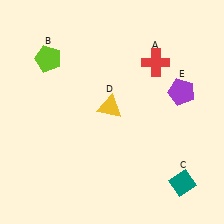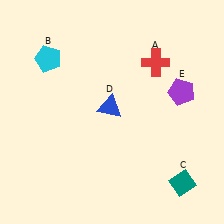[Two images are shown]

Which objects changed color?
B changed from lime to cyan. D changed from yellow to blue.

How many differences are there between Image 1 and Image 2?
There are 2 differences between the two images.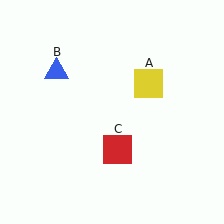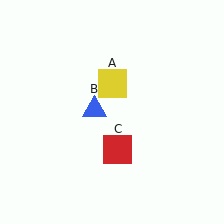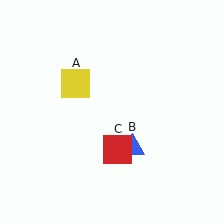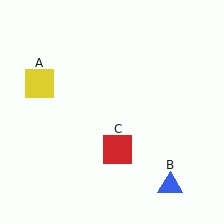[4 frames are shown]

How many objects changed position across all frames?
2 objects changed position: yellow square (object A), blue triangle (object B).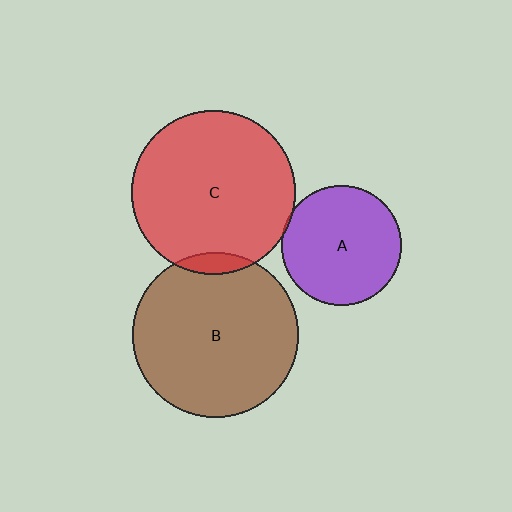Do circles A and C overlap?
Yes.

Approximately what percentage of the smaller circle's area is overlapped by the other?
Approximately 5%.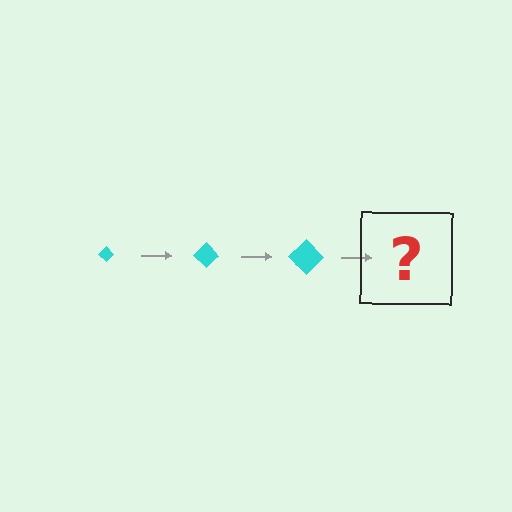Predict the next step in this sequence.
The next step is a cyan diamond, larger than the previous one.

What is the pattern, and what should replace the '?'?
The pattern is that the diamond gets progressively larger each step. The '?' should be a cyan diamond, larger than the previous one.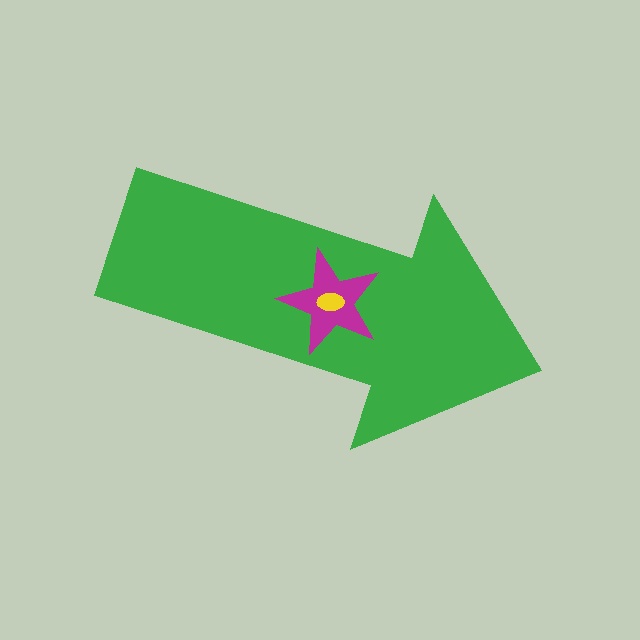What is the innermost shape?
The yellow ellipse.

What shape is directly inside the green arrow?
The magenta star.